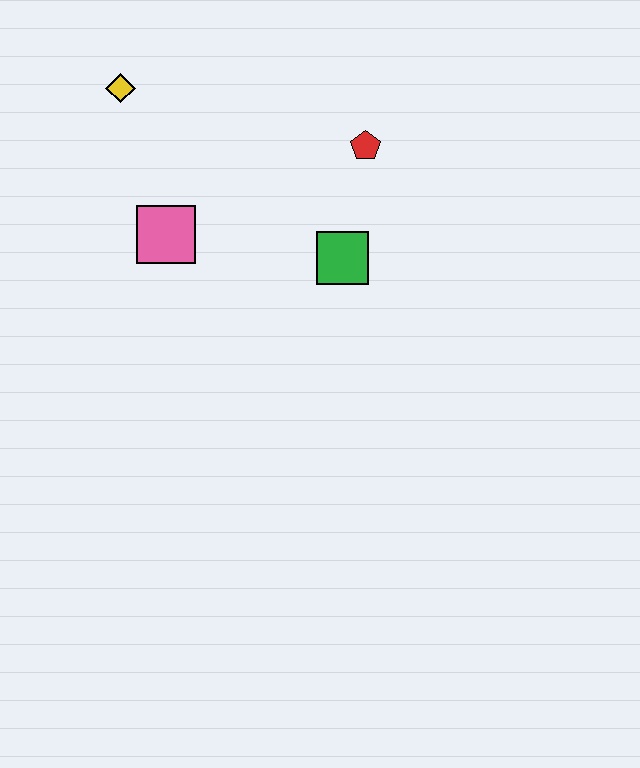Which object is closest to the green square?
The red pentagon is closest to the green square.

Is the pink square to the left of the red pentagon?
Yes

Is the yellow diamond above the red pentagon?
Yes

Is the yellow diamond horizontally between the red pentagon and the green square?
No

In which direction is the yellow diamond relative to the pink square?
The yellow diamond is above the pink square.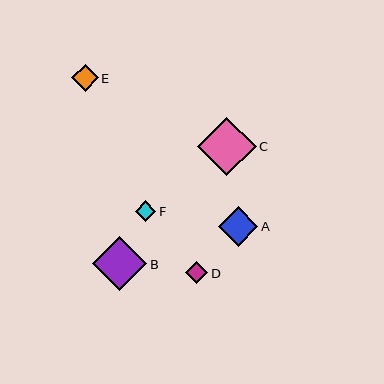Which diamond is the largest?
Diamond C is the largest with a size of approximately 59 pixels.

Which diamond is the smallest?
Diamond F is the smallest with a size of approximately 20 pixels.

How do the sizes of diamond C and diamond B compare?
Diamond C and diamond B are approximately the same size.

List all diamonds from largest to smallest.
From largest to smallest: C, B, A, E, D, F.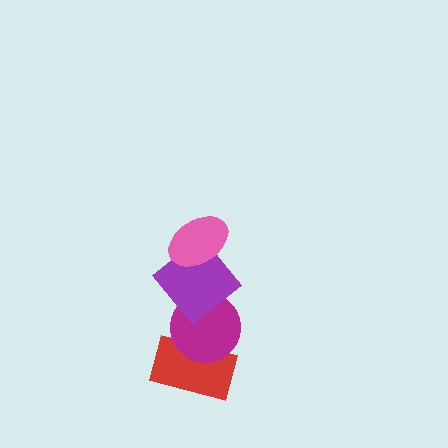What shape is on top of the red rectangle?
The magenta circle is on top of the red rectangle.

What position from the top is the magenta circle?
The magenta circle is 3rd from the top.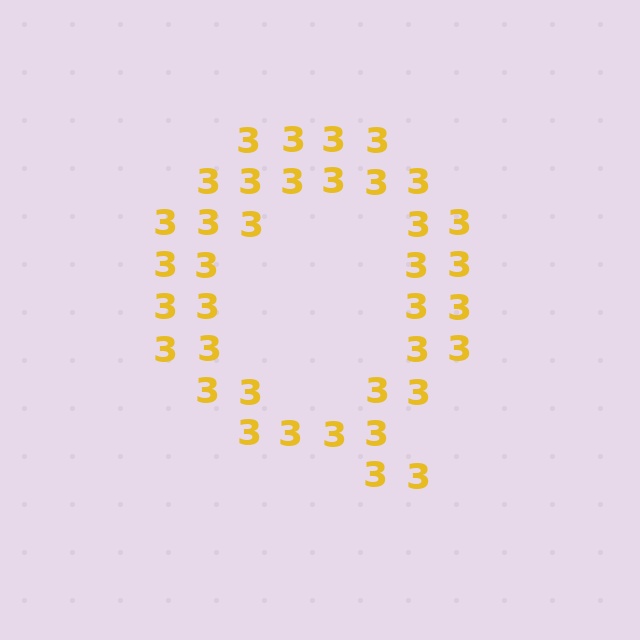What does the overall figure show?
The overall figure shows the letter Q.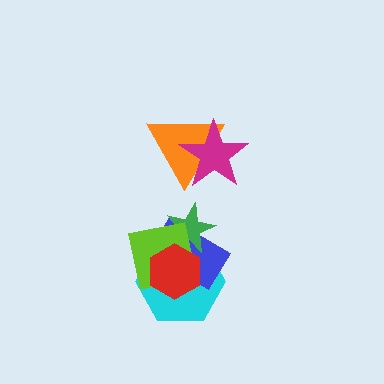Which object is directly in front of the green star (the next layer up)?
The lime square is directly in front of the green star.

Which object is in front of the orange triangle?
The magenta star is in front of the orange triangle.